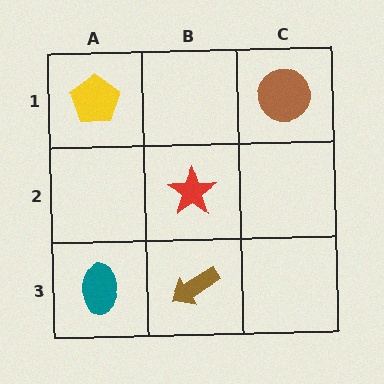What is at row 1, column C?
A brown circle.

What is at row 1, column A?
A yellow pentagon.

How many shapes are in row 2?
1 shape.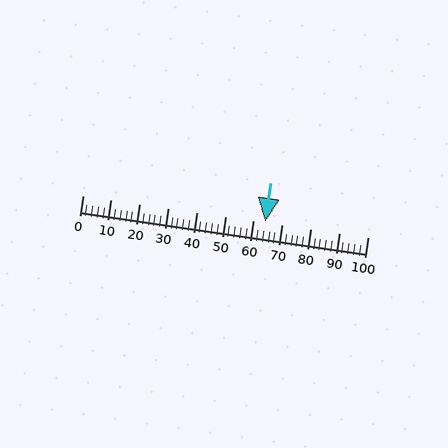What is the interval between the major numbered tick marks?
The major tick marks are spaced 10 units apart.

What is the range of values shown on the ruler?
The ruler shows values from 0 to 100.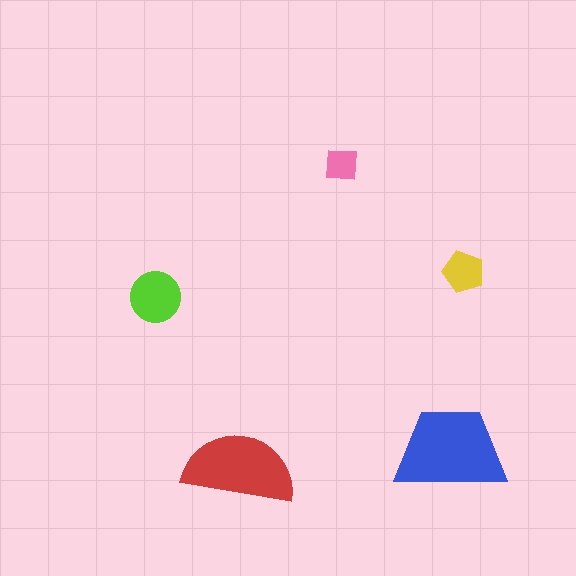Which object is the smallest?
The pink square.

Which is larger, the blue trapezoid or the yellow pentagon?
The blue trapezoid.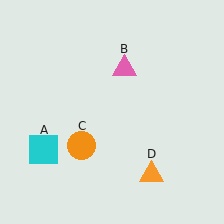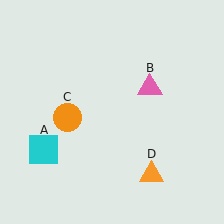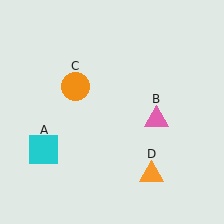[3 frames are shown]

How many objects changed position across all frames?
2 objects changed position: pink triangle (object B), orange circle (object C).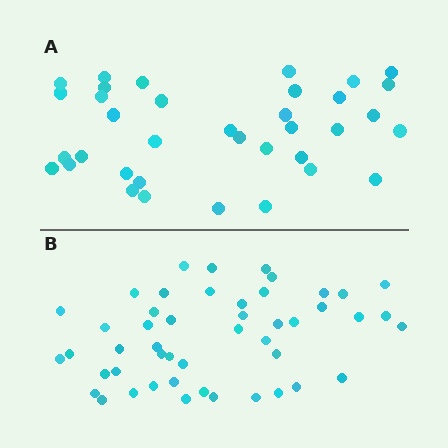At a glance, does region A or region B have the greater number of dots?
Region B (the bottom region) has more dots.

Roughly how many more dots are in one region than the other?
Region B has roughly 12 or so more dots than region A.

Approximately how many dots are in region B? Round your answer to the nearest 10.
About 50 dots. (The exact count is 48, which rounds to 50.)